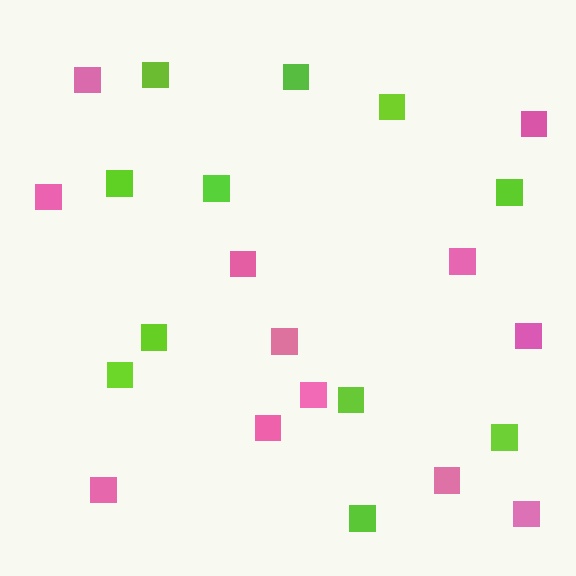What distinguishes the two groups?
There are 2 groups: one group of pink squares (12) and one group of lime squares (11).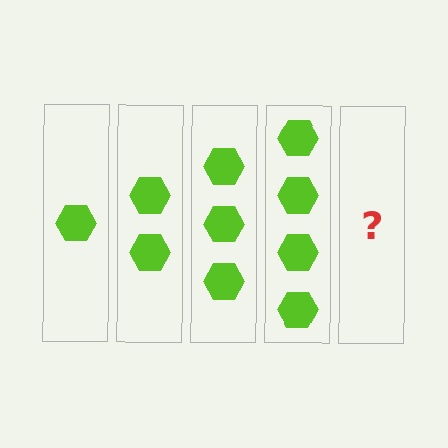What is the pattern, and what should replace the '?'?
The pattern is that each step adds one more hexagon. The '?' should be 5 hexagons.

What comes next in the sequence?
The next element should be 5 hexagons.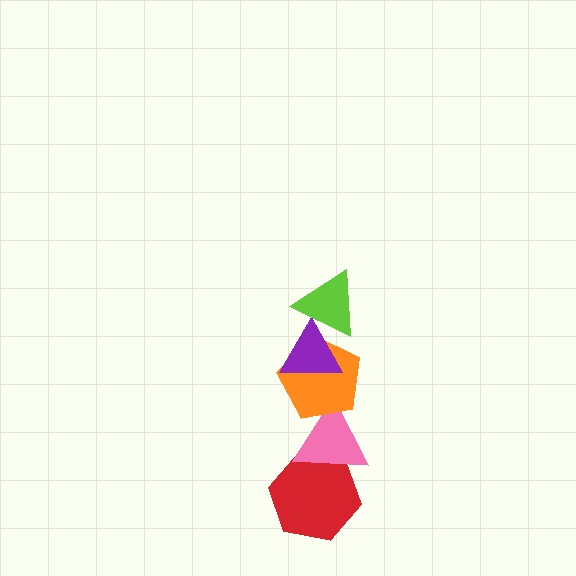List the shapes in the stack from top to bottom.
From top to bottom: the lime triangle, the purple triangle, the orange pentagon, the pink triangle, the red hexagon.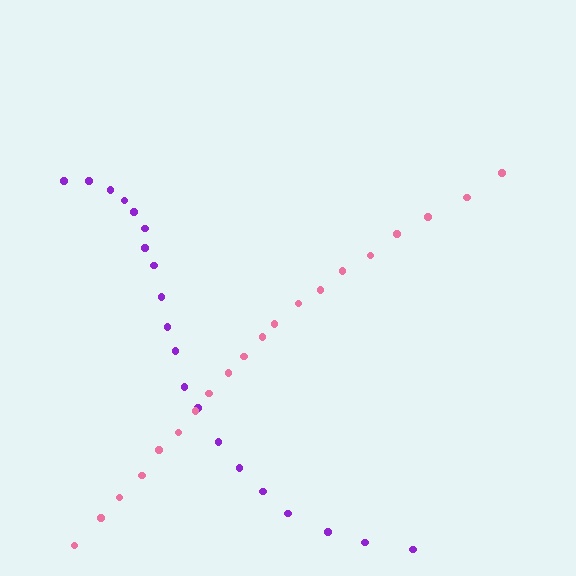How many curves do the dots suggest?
There are 2 distinct paths.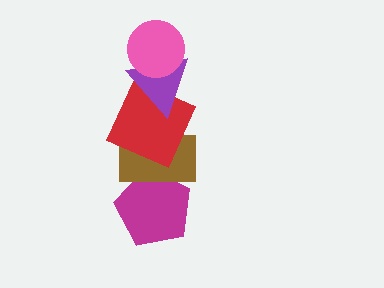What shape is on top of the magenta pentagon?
The brown rectangle is on top of the magenta pentagon.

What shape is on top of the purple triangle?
The pink circle is on top of the purple triangle.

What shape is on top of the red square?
The purple triangle is on top of the red square.